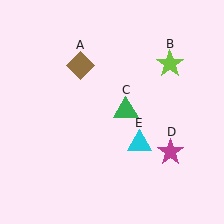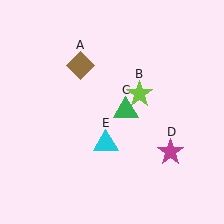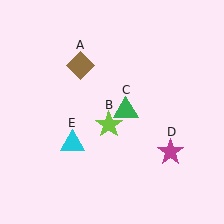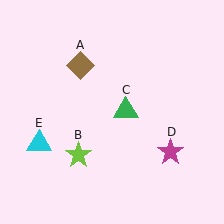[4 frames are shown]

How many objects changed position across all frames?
2 objects changed position: lime star (object B), cyan triangle (object E).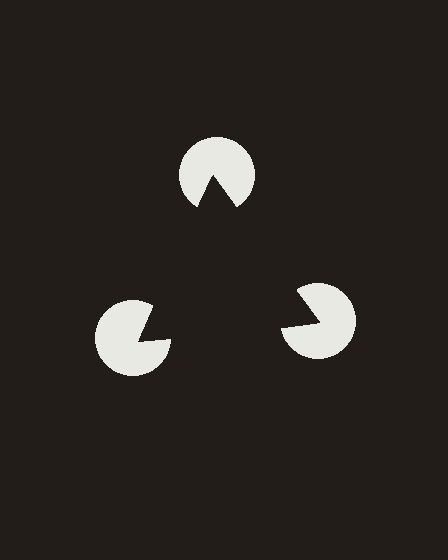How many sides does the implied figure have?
3 sides.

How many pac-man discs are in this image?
There are 3 — one at each vertex of the illusory triangle.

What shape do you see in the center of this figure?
An illusory triangle — its edges are inferred from the aligned wedge cuts in the pac-man discs, not physically drawn.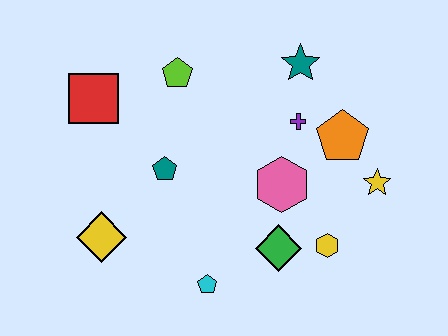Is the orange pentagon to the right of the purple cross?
Yes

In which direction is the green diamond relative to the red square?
The green diamond is to the right of the red square.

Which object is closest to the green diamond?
The yellow hexagon is closest to the green diamond.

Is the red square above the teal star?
No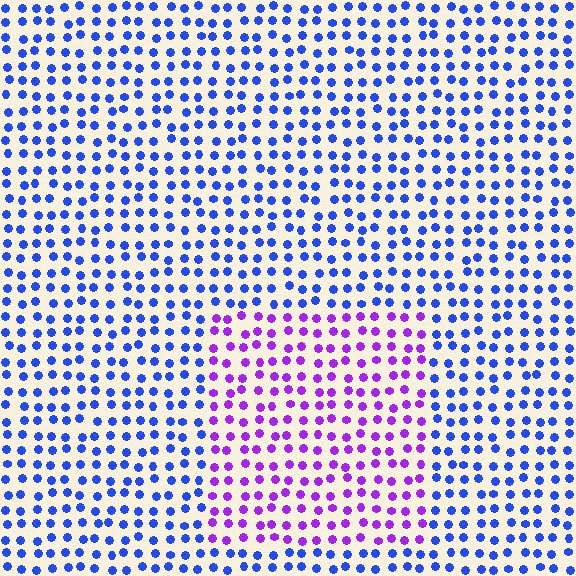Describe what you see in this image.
The image is filled with small blue elements in a uniform arrangement. A rectangle-shaped region is visible where the elements are tinted to a slightly different hue, forming a subtle color boundary.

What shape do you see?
I see a rectangle.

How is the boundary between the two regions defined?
The boundary is defined purely by a slight shift in hue (about 52 degrees). Spacing, size, and orientation are identical on both sides.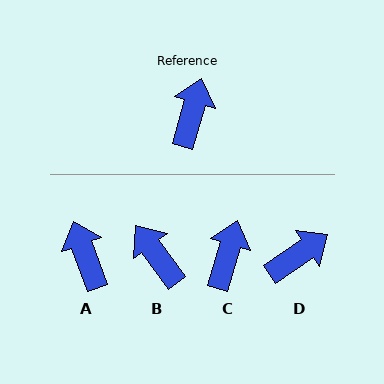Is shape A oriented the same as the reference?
No, it is off by about 36 degrees.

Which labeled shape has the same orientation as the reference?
C.